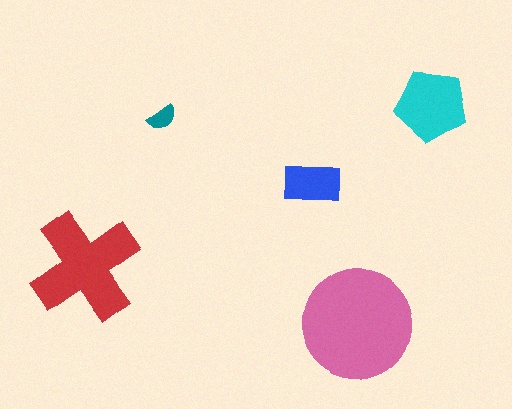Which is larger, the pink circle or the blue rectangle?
The pink circle.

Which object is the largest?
The pink circle.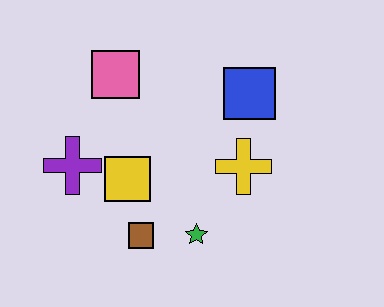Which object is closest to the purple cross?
The yellow square is closest to the purple cross.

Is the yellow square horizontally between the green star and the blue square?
No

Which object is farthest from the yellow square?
The blue square is farthest from the yellow square.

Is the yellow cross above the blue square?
No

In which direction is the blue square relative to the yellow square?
The blue square is to the right of the yellow square.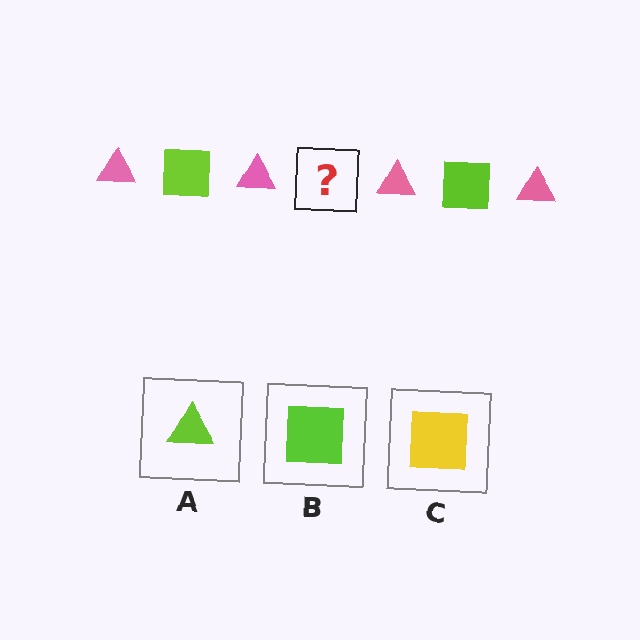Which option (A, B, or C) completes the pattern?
B.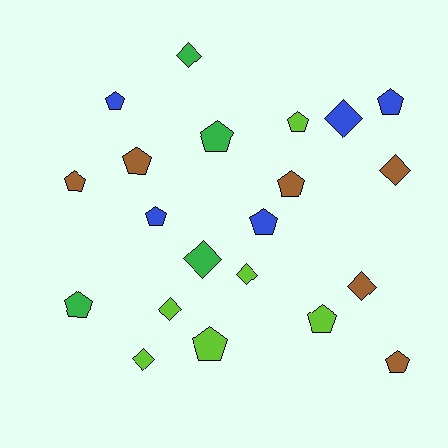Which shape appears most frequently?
Pentagon, with 13 objects.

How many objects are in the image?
There are 21 objects.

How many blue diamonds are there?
There is 1 blue diamond.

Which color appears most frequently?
Lime, with 6 objects.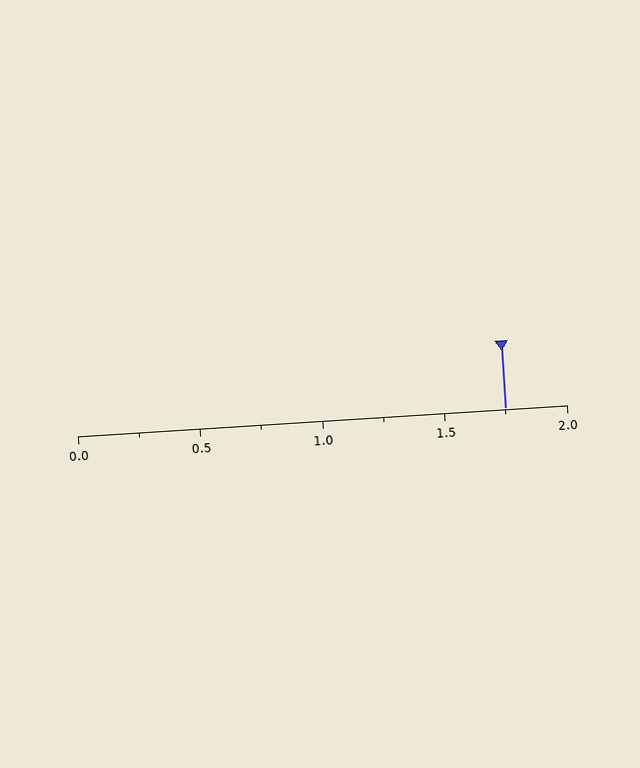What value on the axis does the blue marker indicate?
The marker indicates approximately 1.75.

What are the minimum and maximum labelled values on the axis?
The axis runs from 0.0 to 2.0.